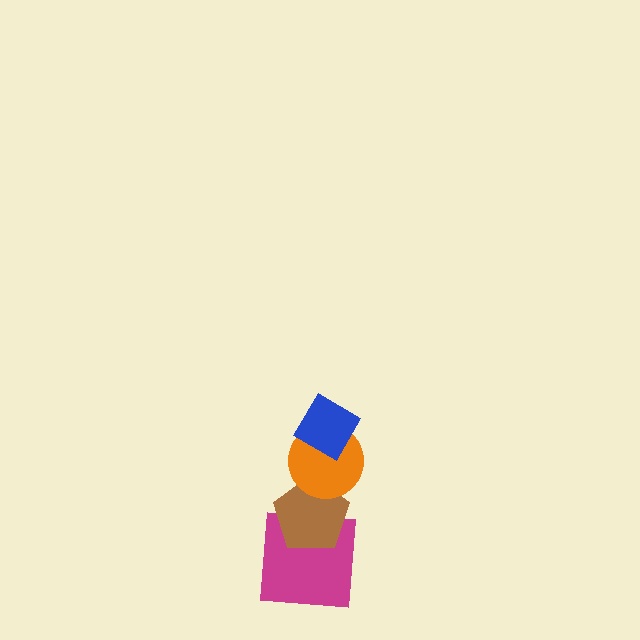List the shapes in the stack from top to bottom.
From top to bottom: the blue diamond, the orange circle, the brown pentagon, the magenta square.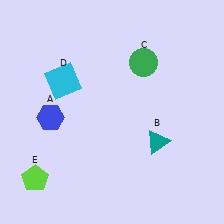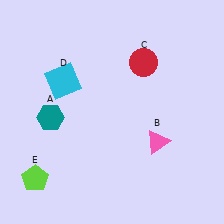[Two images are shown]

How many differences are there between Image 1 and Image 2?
There are 3 differences between the two images.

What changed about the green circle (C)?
In Image 1, C is green. In Image 2, it changed to red.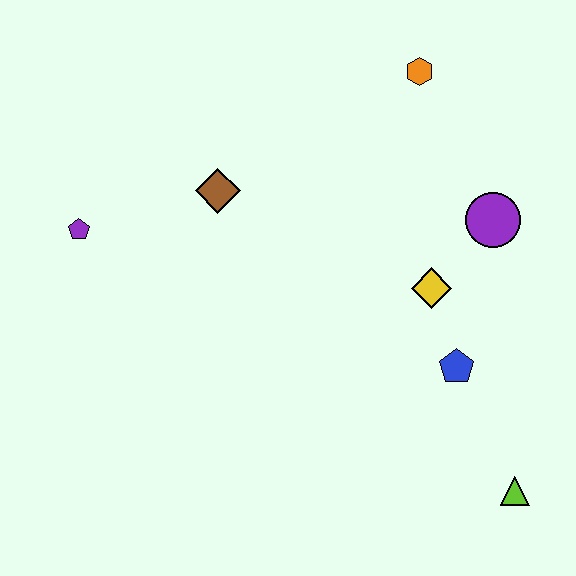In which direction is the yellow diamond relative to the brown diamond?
The yellow diamond is to the right of the brown diamond.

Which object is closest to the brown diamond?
The purple pentagon is closest to the brown diamond.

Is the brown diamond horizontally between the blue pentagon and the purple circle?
No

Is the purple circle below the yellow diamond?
No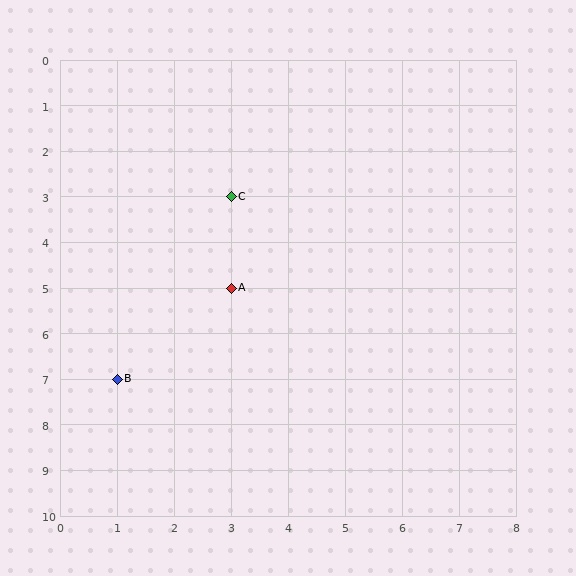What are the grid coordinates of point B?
Point B is at grid coordinates (1, 7).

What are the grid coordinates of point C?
Point C is at grid coordinates (3, 3).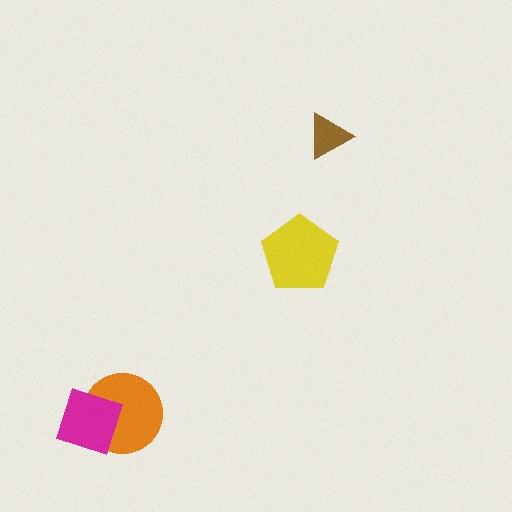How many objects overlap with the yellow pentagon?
0 objects overlap with the yellow pentagon.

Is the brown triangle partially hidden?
No, no other shape covers it.